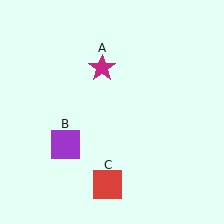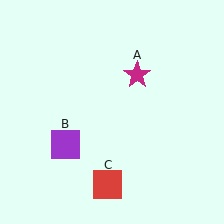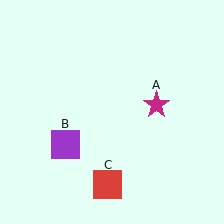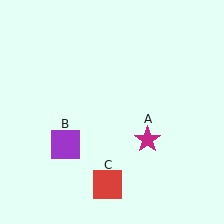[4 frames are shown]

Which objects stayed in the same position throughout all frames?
Purple square (object B) and red square (object C) remained stationary.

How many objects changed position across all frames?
1 object changed position: magenta star (object A).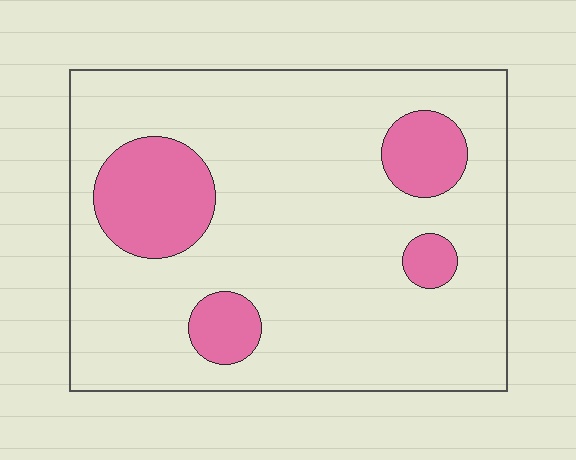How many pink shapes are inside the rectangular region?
4.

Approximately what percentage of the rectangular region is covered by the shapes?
Approximately 15%.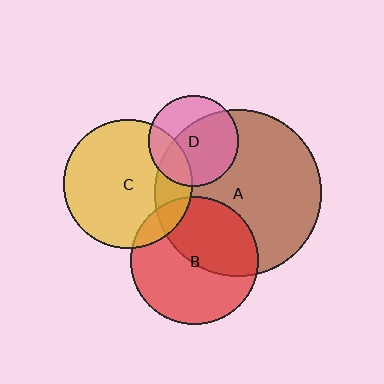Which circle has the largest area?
Circle A (brown).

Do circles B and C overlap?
Yes.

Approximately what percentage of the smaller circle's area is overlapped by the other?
Approximately 10%.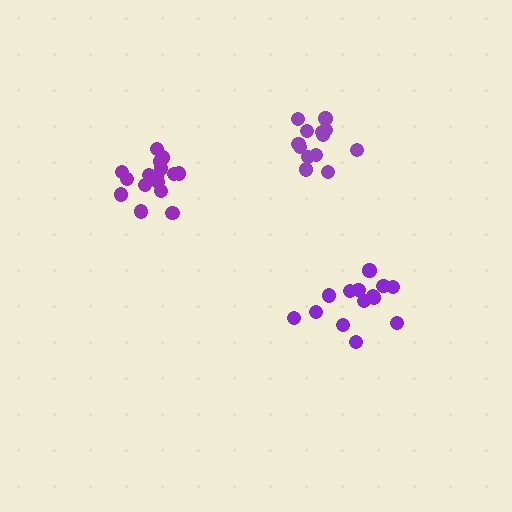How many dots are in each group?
Group 1: 14 dots, Group 2: 17 dots, Group 3: 13 dots (44 total).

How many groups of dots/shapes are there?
There are 3 groups.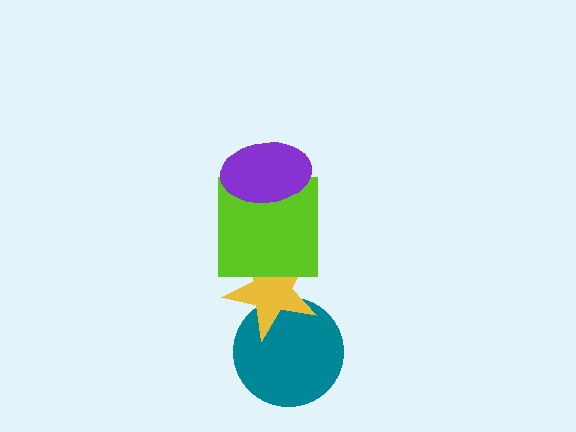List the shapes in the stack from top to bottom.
From top to bottom: the purple ellipse, the lime square, the yellow star, the teal circle.